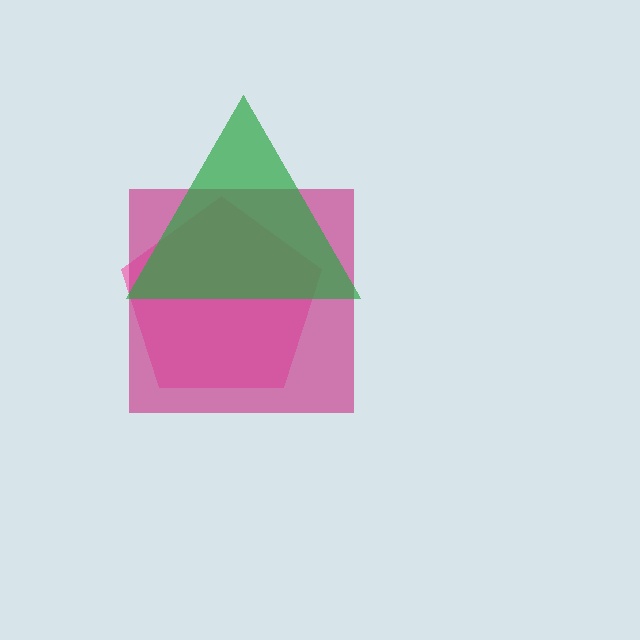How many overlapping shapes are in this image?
There are 3 overlapping shapes in the image.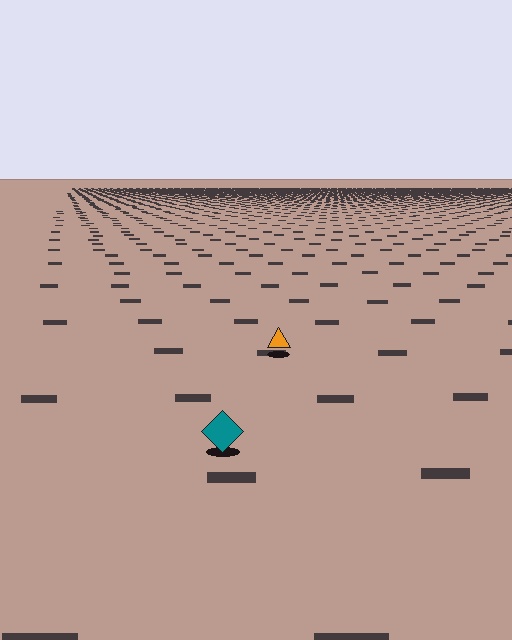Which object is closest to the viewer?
The teal diamond is closest. The texture marks near it are larger and more spread out.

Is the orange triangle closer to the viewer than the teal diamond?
No. The teal diamond is closer — you can tell from the texture gradient: the ground texture is coarser near it.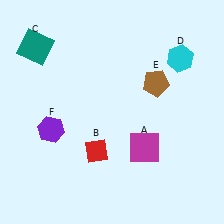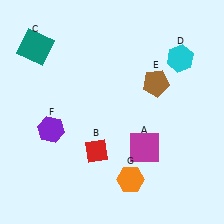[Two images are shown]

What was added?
An orange hexagon (G) was added in Image 2.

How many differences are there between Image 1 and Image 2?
There is 1 difference between the two images.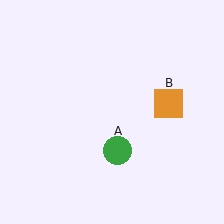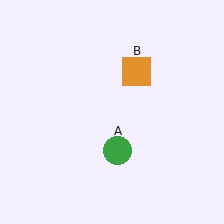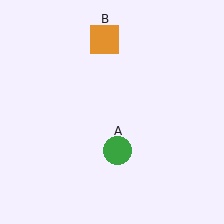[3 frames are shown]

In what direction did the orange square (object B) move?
The orange square (object B) moved up and to the left.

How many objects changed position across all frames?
1 object changed position: orange square (object B).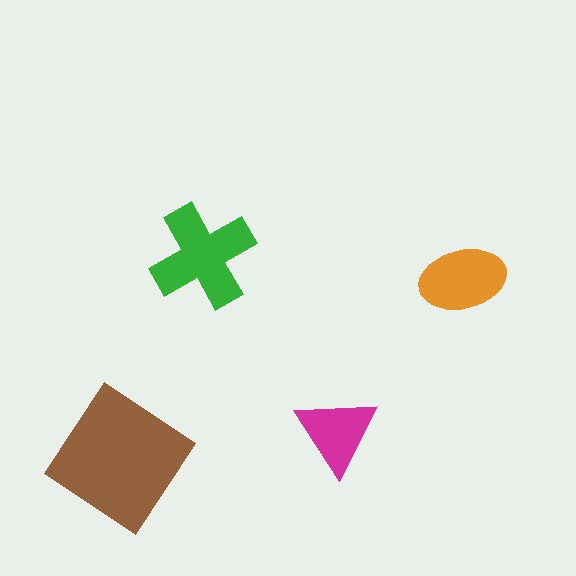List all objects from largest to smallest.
The brown diamond, the green cross, the orange ellipse, the magenta triangle.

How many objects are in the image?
There are 4 objects in the image.